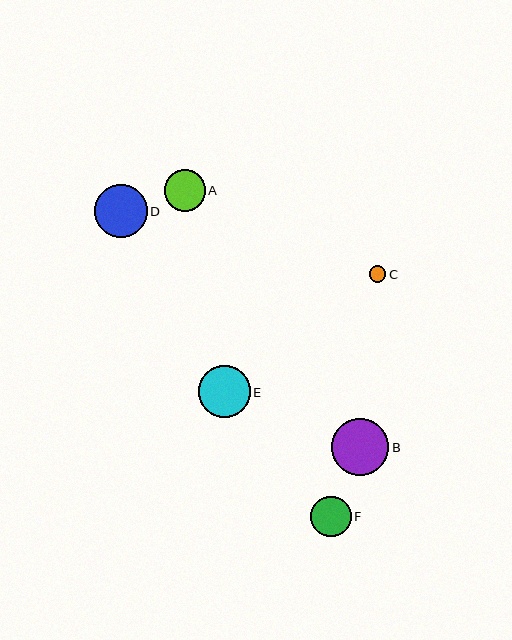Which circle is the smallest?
Circle C is the smallest with a size of approximately 17 pixels.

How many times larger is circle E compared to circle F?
Circle E is approximately 1.3 times the size of circle F.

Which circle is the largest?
Circle B is the largest with a size of approximately 57 pixels.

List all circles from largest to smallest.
From largest to smallest: B, D, E, A, F, C.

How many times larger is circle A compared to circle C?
Circle A is approximately 2.4 times the size of circle C.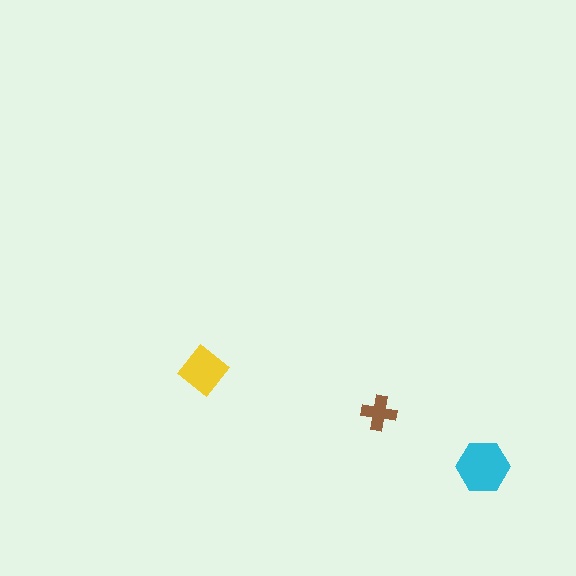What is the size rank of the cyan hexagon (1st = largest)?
1st.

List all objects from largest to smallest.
The cyan hexagon, the yellow diamond, the brown cross.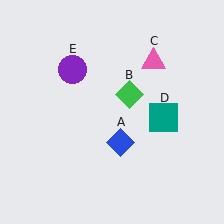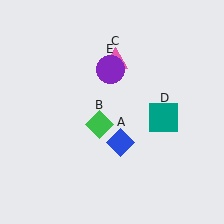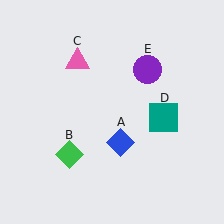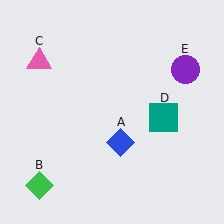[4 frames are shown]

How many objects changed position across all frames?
3 objects changed position: green diamond (object B), pink triangle (object C), purple circle (object E).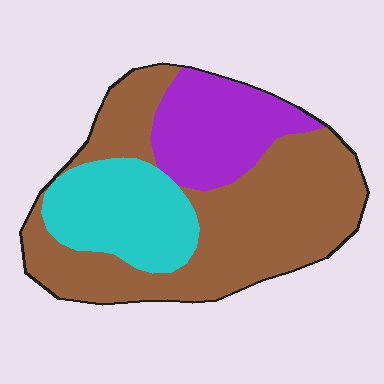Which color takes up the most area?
Brown, at roughly 55%.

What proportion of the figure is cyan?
Cyan takes up about one fifth (1/5) of the figure.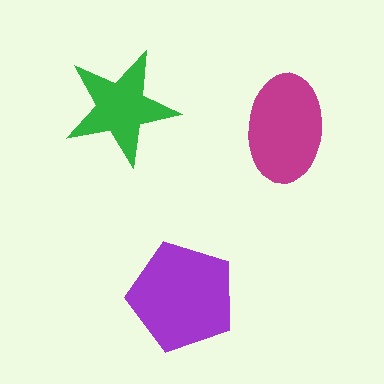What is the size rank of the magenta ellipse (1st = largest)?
2nd.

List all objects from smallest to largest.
The green star, the magenta ellipse, the purple pentagon.